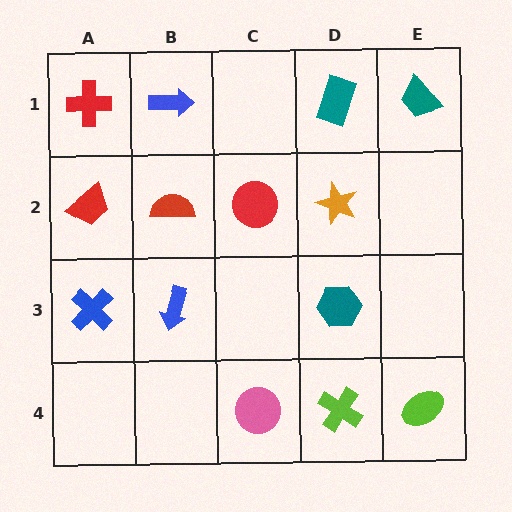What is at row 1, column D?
A teal rectangle.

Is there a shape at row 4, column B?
No, that cell is empty.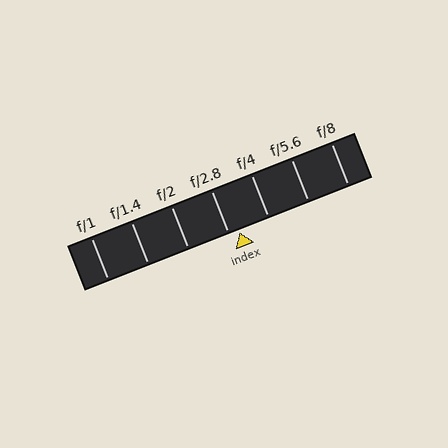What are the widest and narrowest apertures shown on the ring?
The widest aperture shown is f/1 and the narrowest is f/8.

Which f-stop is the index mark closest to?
The index mark is closest to f/2.8.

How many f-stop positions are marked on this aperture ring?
There are 7 f-stop positions marked.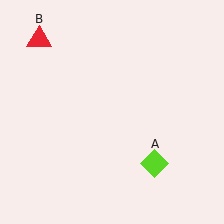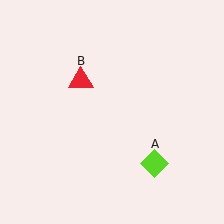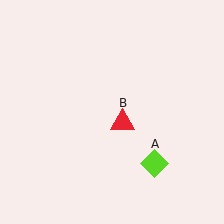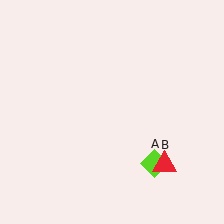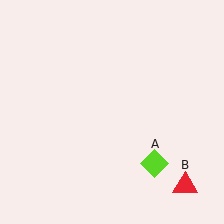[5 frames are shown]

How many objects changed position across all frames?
1 object changed position: red triangle (object B).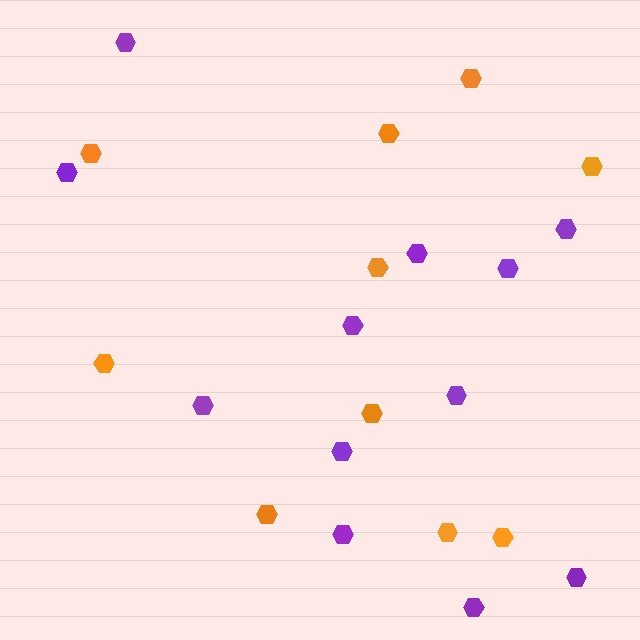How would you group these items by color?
There are 2 groups: one group of orange hexagons (10) and one group of purple hexagons (12).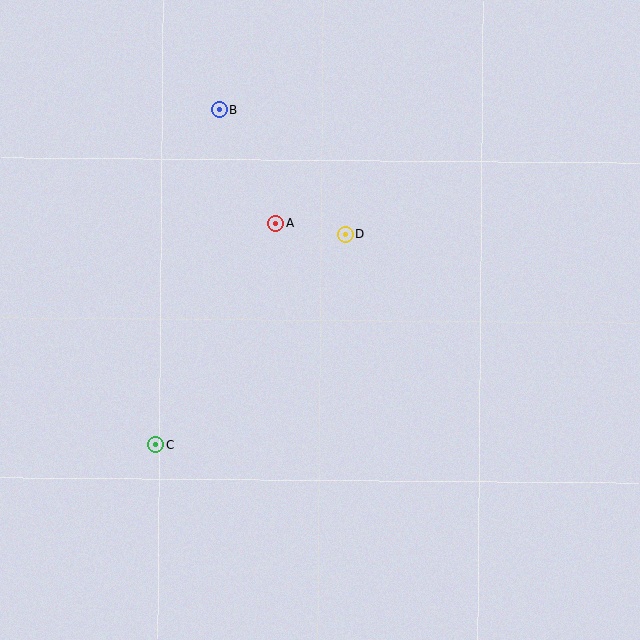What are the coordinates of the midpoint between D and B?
The midpoint between D and B is at (282, 172).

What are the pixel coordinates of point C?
Point C is at (156, 444).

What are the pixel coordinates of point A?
Point A is at (276, 223).